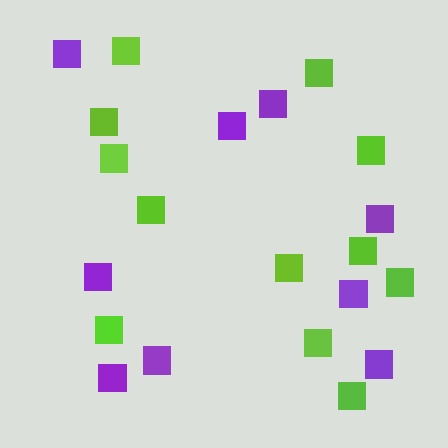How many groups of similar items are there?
There are 2 groups: one group of lime squares (12) and one group of purple squares (9).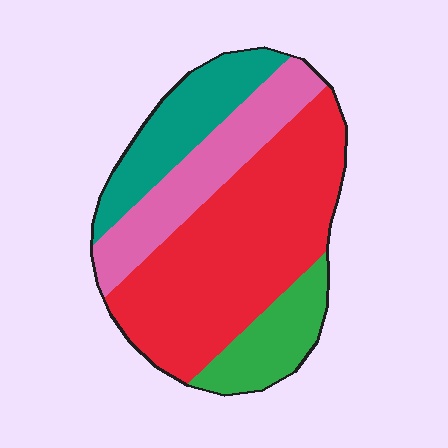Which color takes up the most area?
Red, at roughly 50%.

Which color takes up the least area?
Green, at roughly 15%.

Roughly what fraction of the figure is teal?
Teal covers 17% of the figure.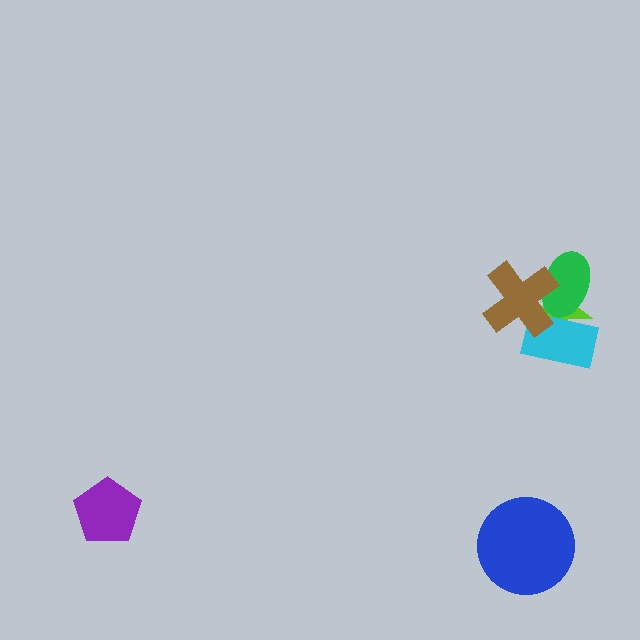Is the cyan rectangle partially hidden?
Yes, it is partially covered by another shape.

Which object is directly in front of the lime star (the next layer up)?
The cyan rectangle is directly in front of the lime star.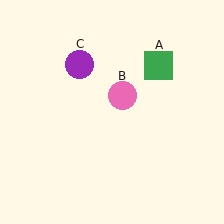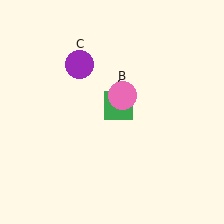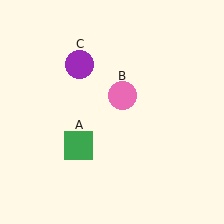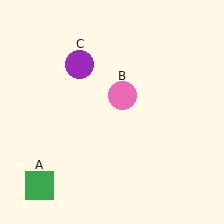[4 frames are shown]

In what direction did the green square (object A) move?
The green square (object A) moved down and to the left.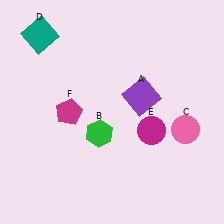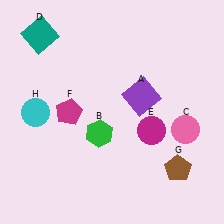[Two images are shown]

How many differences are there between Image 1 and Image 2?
There are 2 differences between the two images.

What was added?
A brown pentagon (G), a cyan circle (H) were added in Image 2.